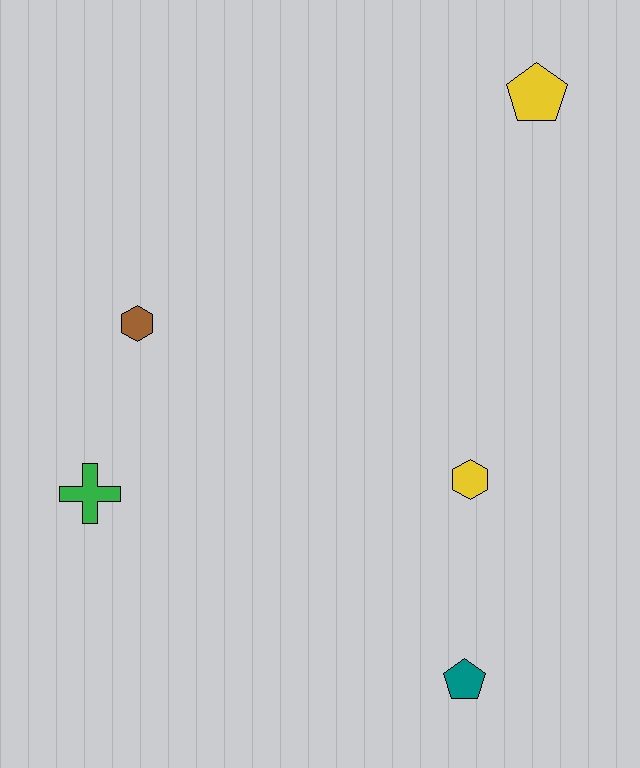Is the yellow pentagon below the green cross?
No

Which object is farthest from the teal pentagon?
The yellow pentagon is farthest from the teal pentagon.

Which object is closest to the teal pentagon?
The yellow hexagon is closest to the teal pentagon.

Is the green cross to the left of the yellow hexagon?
Yes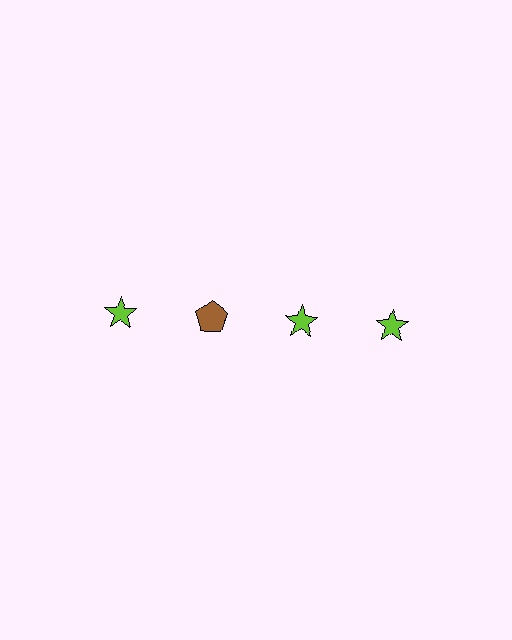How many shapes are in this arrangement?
There are 4 shapes arranged in a grid pattern.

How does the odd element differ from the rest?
It differs in both color (brown instead of lime) and shape (pentagon instead of star).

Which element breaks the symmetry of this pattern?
The brown pentagon in the top row, second from left column breaks the symmetry. All other shapes are lime stars.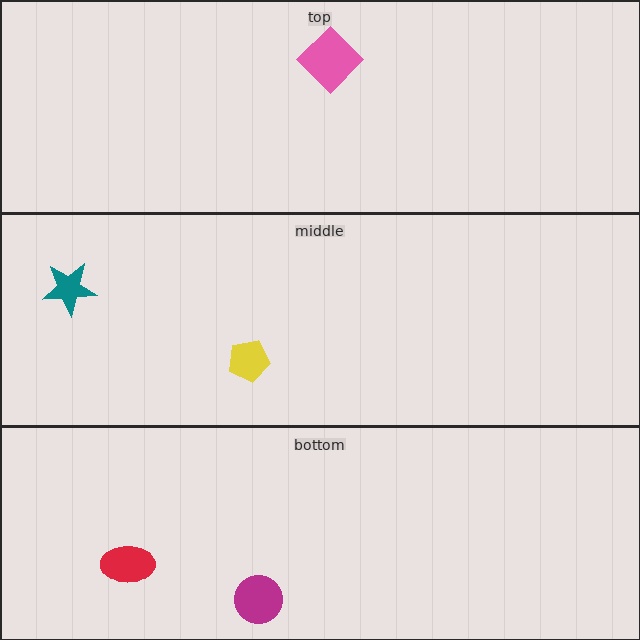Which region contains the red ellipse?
The bottom region.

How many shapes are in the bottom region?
2.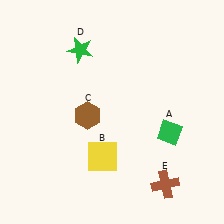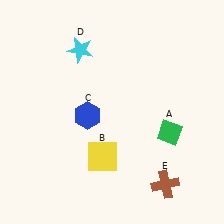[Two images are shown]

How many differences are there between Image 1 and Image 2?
There are 2 differences between the two images.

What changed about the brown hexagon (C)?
In Image 1, C is brown. In Image 2, it changed to blue.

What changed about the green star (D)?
In Image 1, D is green. In Image 2, it changed to cyan.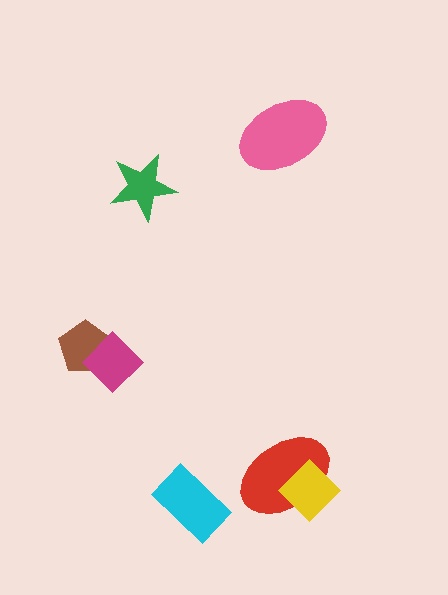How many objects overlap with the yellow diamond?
1 object overlaps with the yellow diamond.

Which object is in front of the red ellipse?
The yellow diamond is in front of the red ellipse.